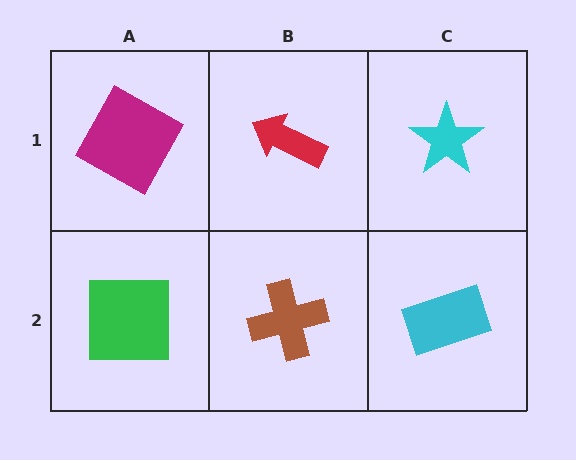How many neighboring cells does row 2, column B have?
3.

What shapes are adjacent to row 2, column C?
A cyan star (row 1, column C), a brown cross (row 2, column B).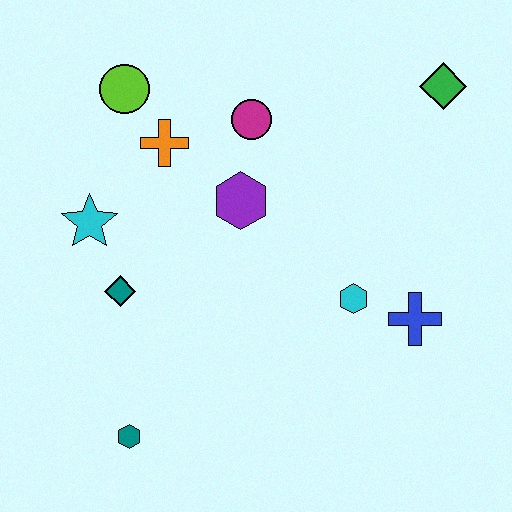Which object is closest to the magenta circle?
The purple hexagon is closest to the magenta circle.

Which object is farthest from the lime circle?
The blue cross is farthest from the lime circle.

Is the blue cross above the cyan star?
No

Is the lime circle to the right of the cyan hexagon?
No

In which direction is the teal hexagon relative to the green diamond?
The teal hexagon is below the green diamond.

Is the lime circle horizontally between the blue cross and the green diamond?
No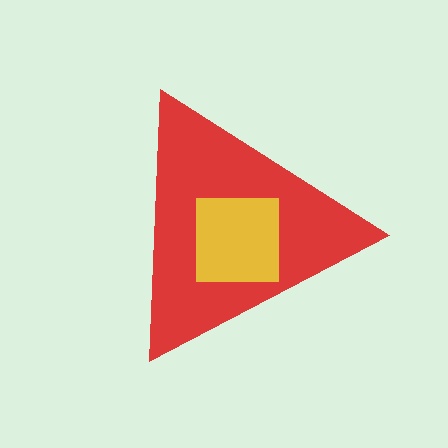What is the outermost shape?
The red triangle.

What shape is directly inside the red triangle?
The yellow square.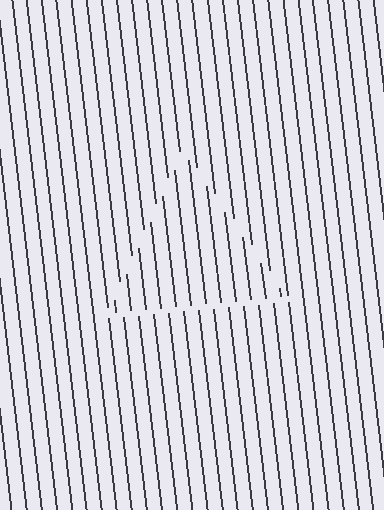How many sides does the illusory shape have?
3 sides — the line-ends trace a triangle.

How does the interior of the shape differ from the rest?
The interior of the shape contains the same grating, shifted by half a period — the contour is defined by the phase discontinuity where line-ends from the inner and outer gratings abut.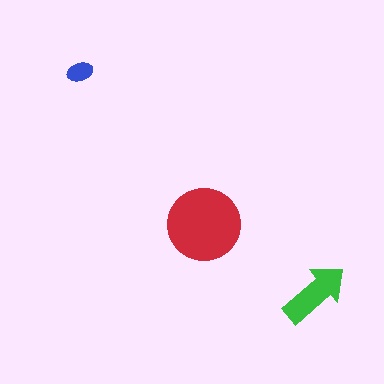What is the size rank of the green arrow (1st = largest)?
2nd.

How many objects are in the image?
There are 3 objects in the image.